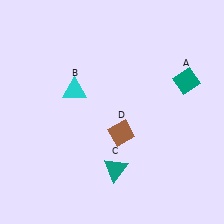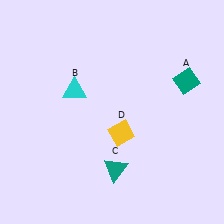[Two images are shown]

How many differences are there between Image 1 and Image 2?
There is 1 difference between the two images.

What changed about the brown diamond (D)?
In Image 1, D is brown. In Image 2, it changed to yellow.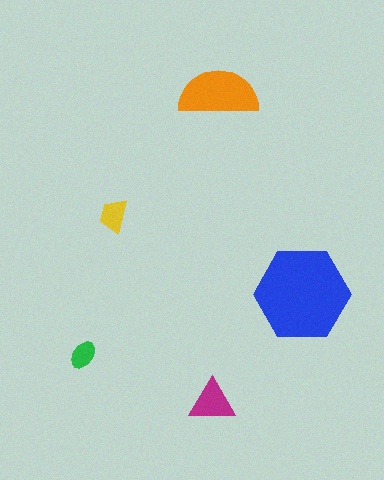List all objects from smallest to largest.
The green ellipse, the yellow trapezoid, the magenta triangle, the orange semicircle, the blue hexagon.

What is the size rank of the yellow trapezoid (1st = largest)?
4th.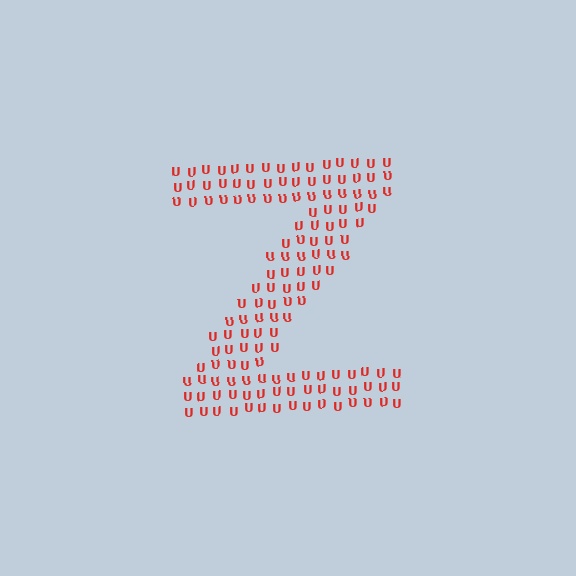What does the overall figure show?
The overall figure shows the letter Z.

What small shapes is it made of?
It is made of small letter U's.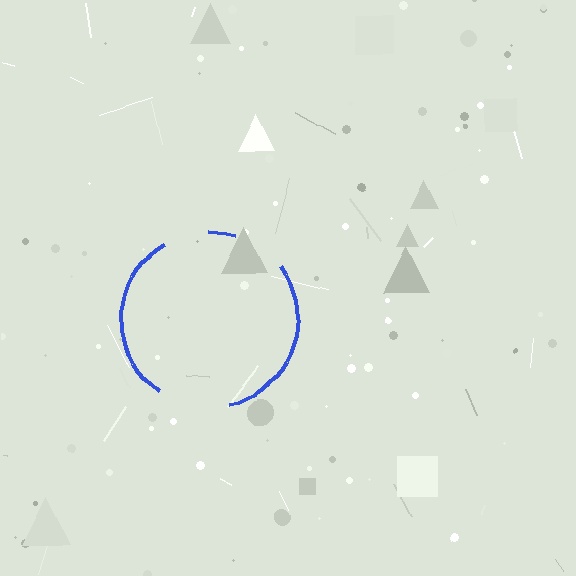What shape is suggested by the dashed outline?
The dashed outline suggests a circle.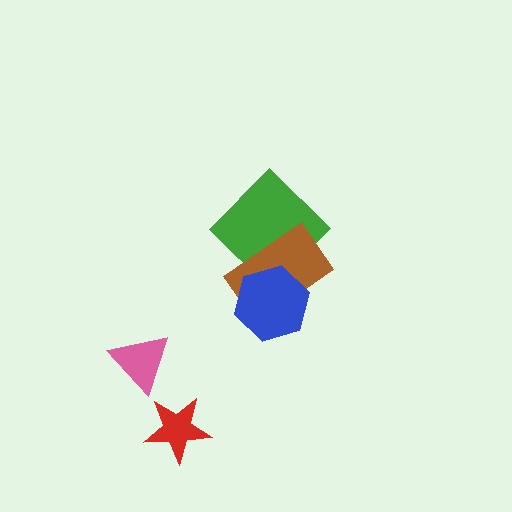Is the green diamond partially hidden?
Yes, it is partially covered by another shape.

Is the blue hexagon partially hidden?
No, no other shape covers it.